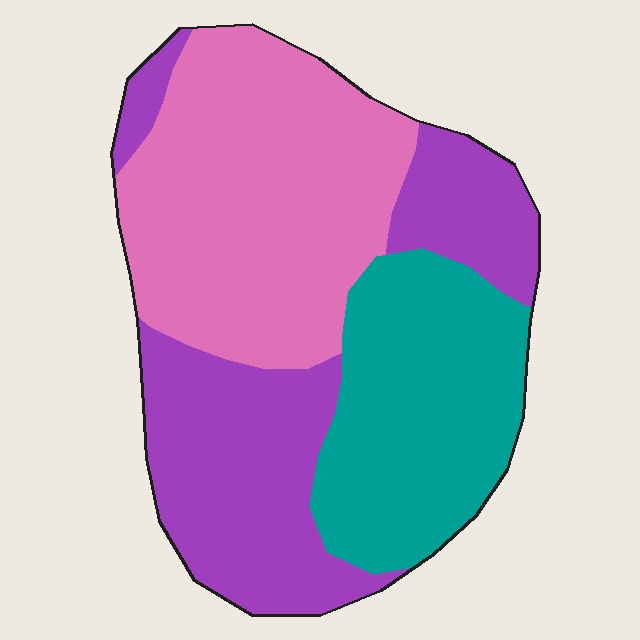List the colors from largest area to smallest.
From largest to smallest: pink, purple, teal.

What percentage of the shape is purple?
Purple covers about 35% of the shape.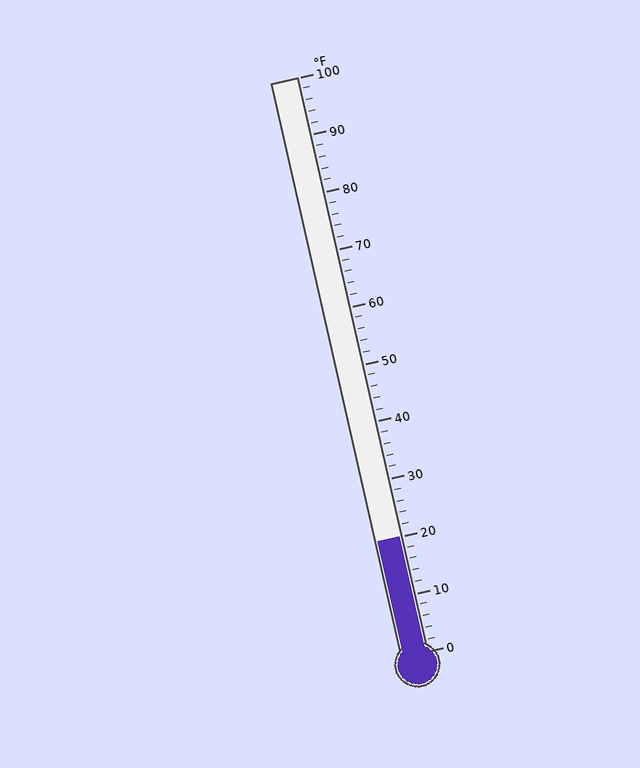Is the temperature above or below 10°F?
The temperature is above 10°F.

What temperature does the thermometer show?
The thermometer shows approximately 20°F.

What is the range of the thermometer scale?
The thermometer scale ranges from 0°F to 100°F.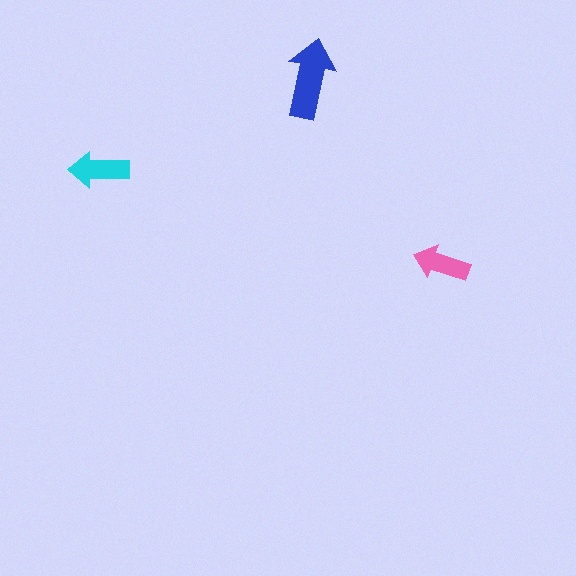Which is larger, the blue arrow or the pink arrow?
The blue one.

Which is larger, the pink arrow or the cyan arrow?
The cyan one.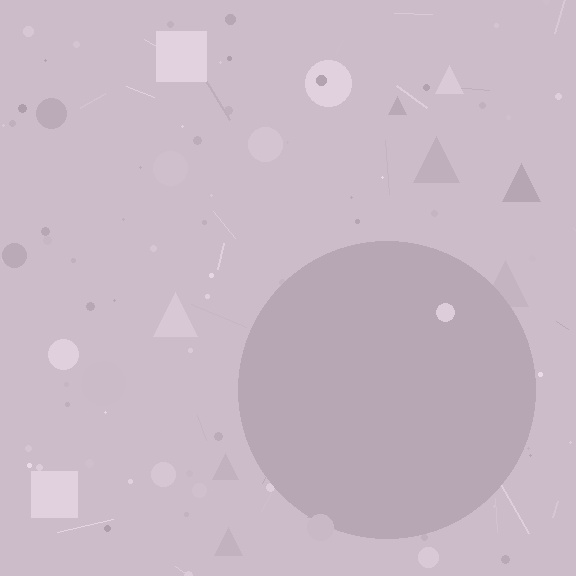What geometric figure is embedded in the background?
A circle is embedded in the background.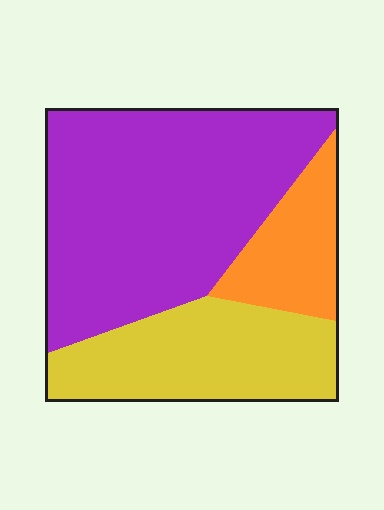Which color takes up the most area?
Purple, at roughly 55%.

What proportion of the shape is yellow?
Yellow covers roughly 30% of the shape.